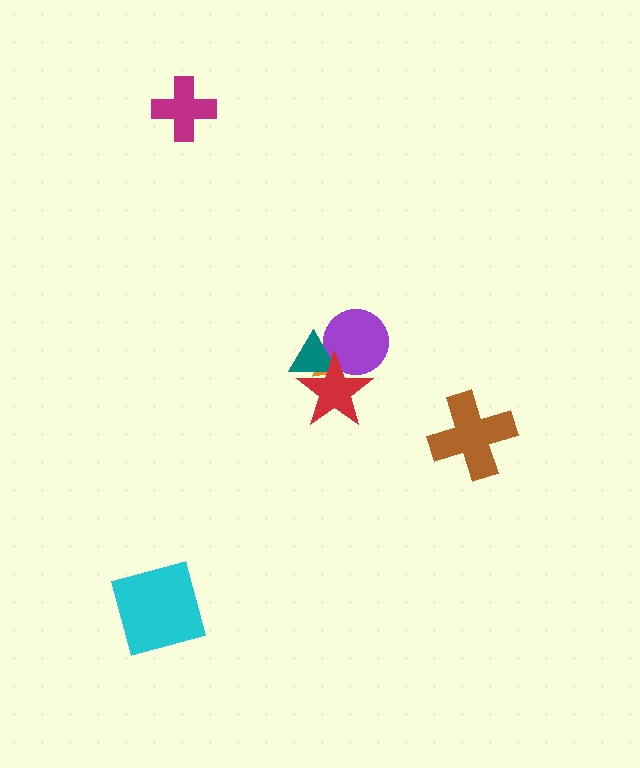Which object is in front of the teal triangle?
The red star is in front of the teal triangle.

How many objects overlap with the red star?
3 objects overlap with the red star.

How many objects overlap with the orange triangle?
3 objects overlap with the orange triangle.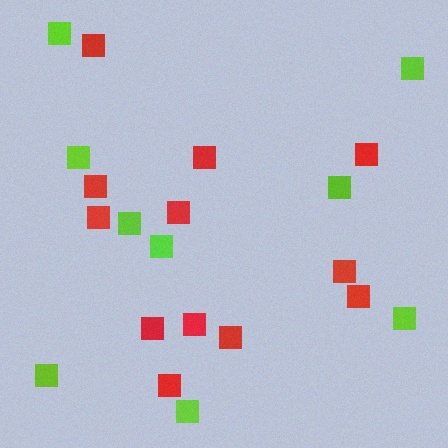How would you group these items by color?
There are 2 groups: one group of lime squares (9) and one group of red squares (12).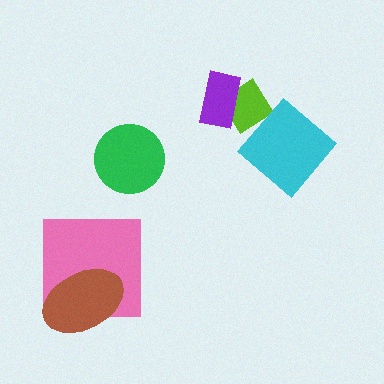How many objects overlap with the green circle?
0 objects overlap with the green circle.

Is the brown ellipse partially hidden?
No, no other shape covers it.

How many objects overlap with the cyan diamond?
0 objects overlap with the cyan diamond.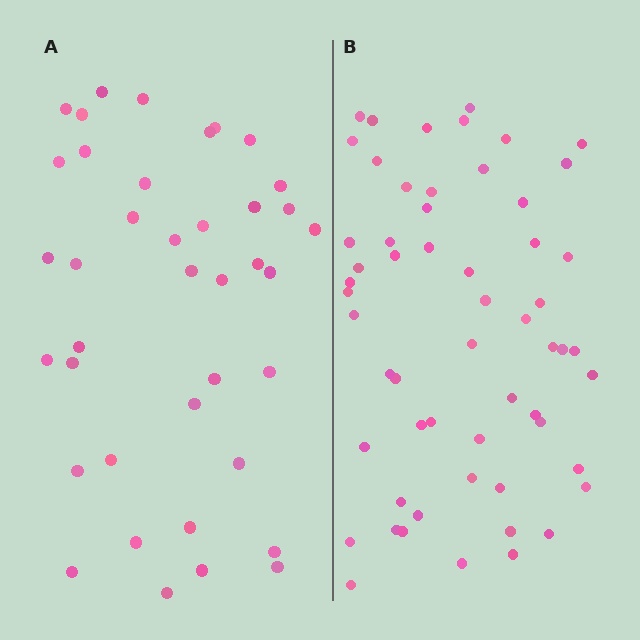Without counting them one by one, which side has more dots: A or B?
Region B (the right region) has more dots.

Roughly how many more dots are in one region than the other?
Region B has approximately 20 more dots than region A.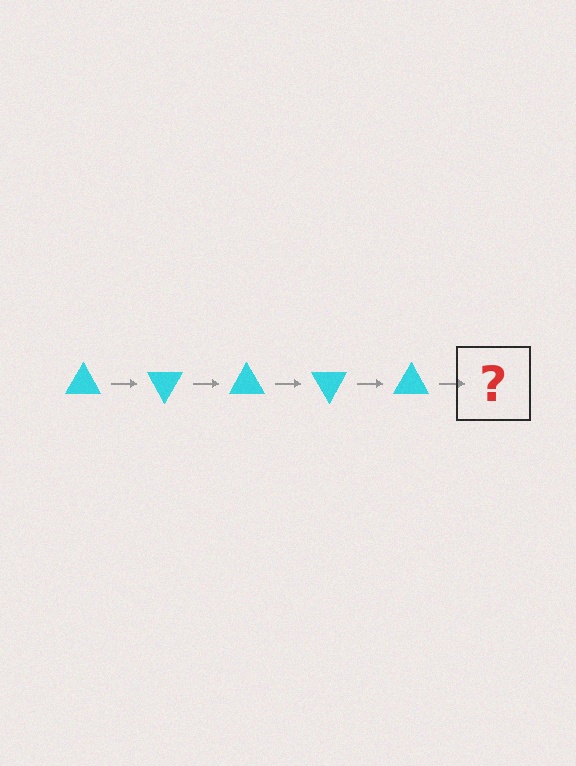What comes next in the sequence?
The next element should be a cyan triangle rotated 300 degrees.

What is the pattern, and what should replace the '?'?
The pattern is that the triangle rotates 60 degrees each step. The '?' should be a cyan triangle rotated 300 degrees.